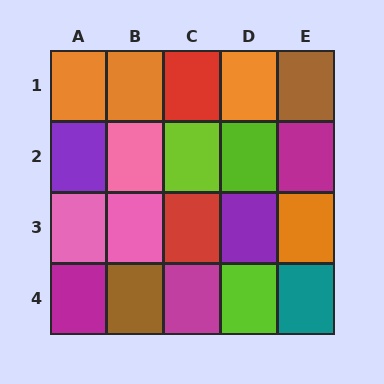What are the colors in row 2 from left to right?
Purple, pink, lime, lime, magenta.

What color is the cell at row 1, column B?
Orange.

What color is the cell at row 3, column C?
Red.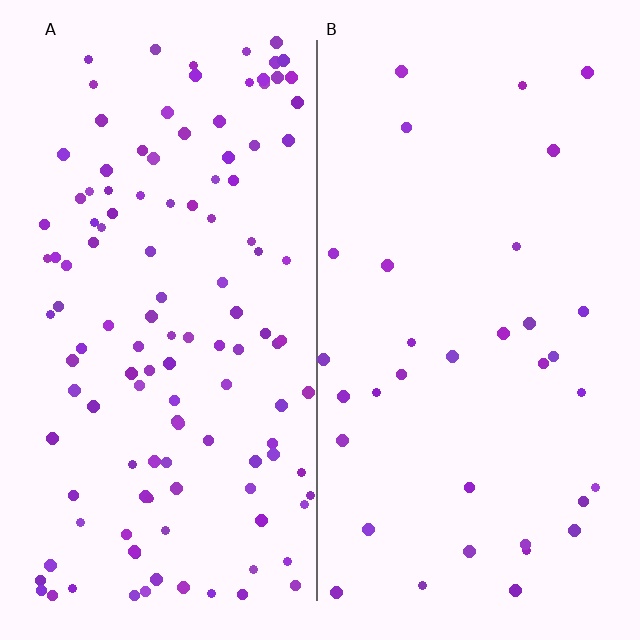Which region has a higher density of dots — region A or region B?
A (the left).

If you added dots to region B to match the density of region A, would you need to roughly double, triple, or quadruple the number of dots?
Approximately quadruple.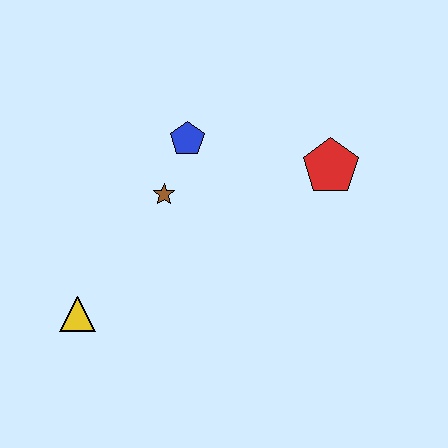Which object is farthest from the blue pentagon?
The yellow triangle is farthest from the blue pentagon.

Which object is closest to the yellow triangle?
The brown star is closest to the yellow triangle.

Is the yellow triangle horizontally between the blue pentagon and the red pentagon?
No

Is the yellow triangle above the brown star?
No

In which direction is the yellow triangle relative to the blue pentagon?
The yellow triangle is below the blue pentagon.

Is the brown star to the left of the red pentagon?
Yes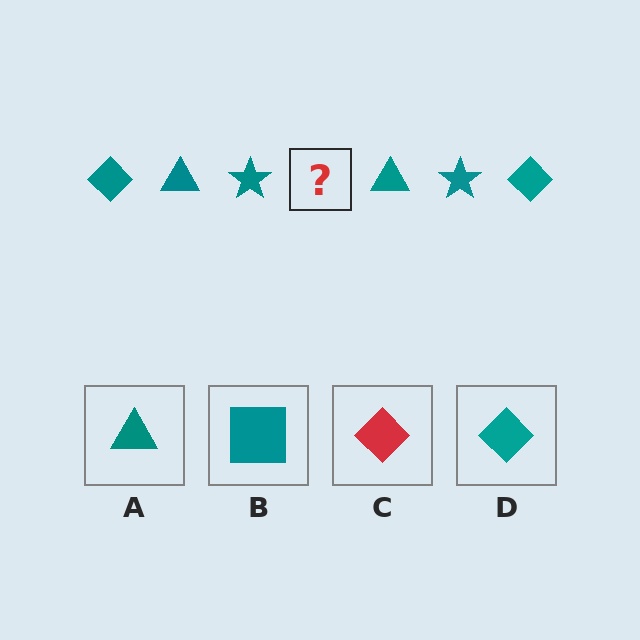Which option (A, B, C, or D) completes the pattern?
D.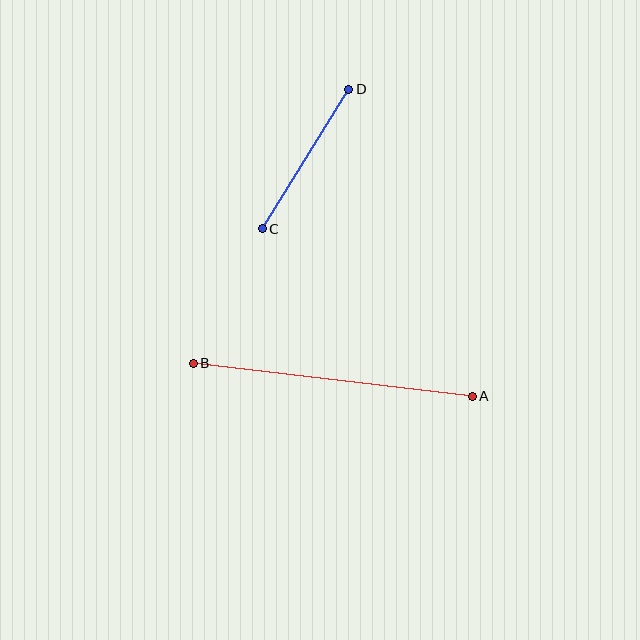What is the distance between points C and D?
The distance is approximately 165 pixels.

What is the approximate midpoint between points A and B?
The midpoint is at approximately (333, 380) pixels.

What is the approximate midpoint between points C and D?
The midpoint is at approximately (305, 159) pixels.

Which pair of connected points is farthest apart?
Points A and B are farthest apart.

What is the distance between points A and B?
The distance is approximately 281 pixels.